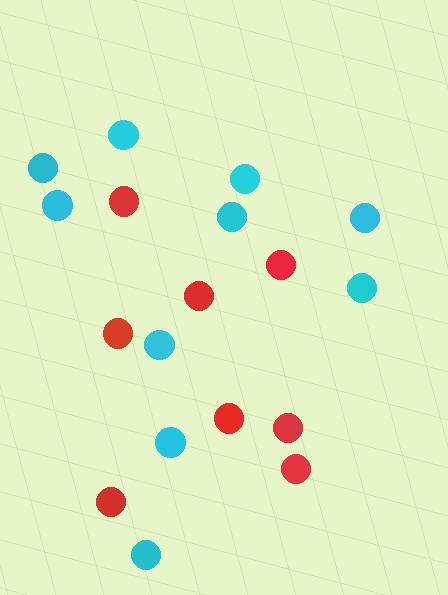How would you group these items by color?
There are 2 groups: one group of red circles (8) and one group of cyan circles (10).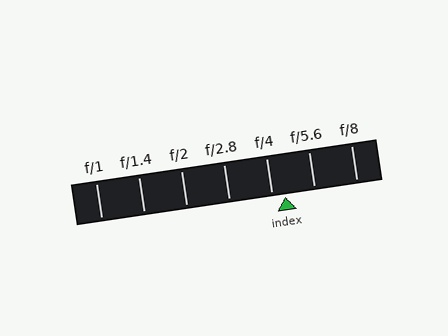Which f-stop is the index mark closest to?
The index mark is closest to f/4.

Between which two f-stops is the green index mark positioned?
The index mark is between f/4 and f/5.6.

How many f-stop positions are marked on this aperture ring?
There are 7 f-stop positions marked.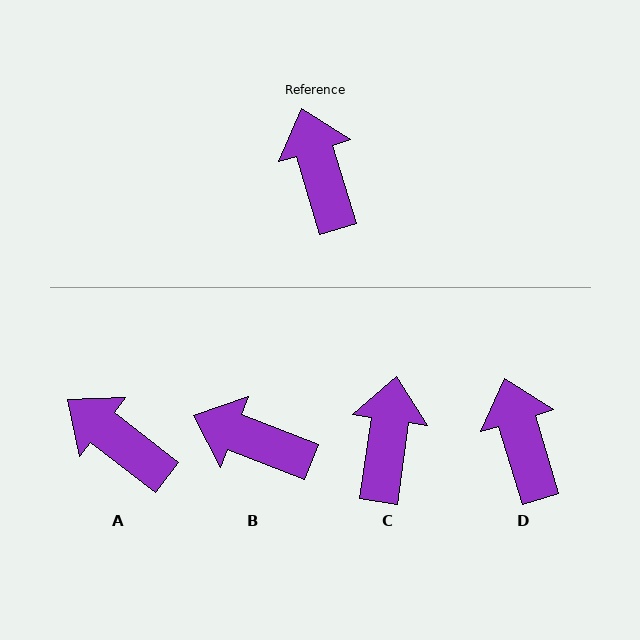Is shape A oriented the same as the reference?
No, it is off by about 35 degrees.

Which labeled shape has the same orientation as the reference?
D.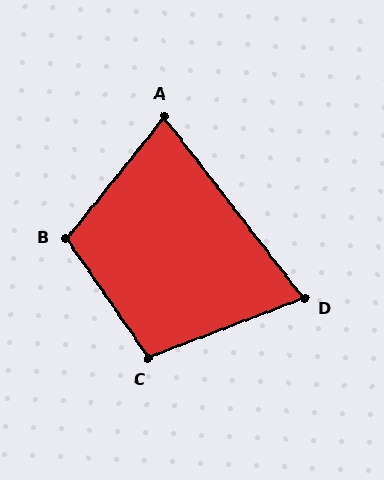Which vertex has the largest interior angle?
B, at approximately 107 degrees.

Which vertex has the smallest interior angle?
D, at approximately 73 degrees.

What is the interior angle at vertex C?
Approximately 103 degrees (obtuse).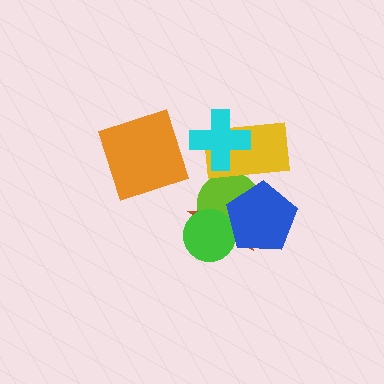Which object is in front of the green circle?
The blue pentagon is in front of the green circle.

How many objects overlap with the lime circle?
4 objects overlap with the lime circle.